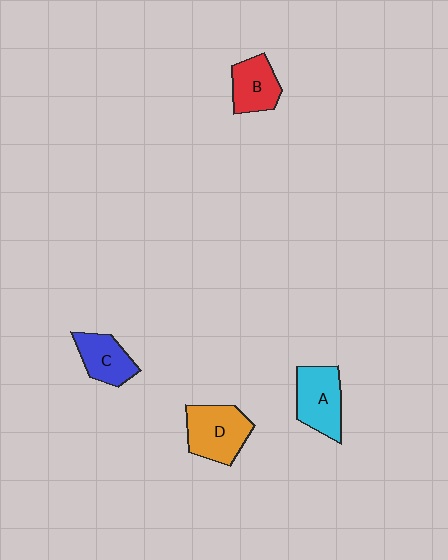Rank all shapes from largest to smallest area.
From largest to smallest: D (orange), A (cyan), B (red), C (blue).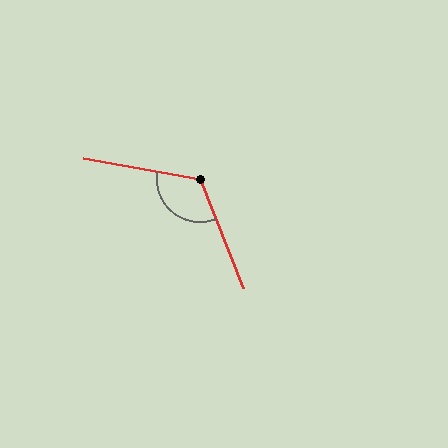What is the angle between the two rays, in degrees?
Approximately 122 degrees.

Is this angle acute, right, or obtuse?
It is obtuse.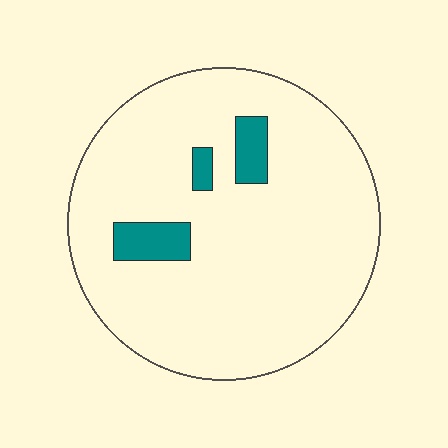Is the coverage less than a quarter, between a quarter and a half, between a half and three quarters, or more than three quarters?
Less than a quarter.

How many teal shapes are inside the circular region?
3.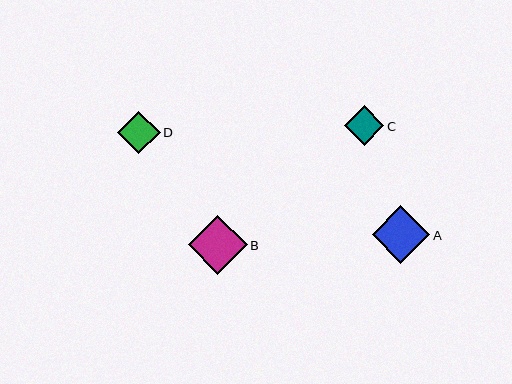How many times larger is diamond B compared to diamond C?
Diamond B is approximately 1.5 times the size of diamond C.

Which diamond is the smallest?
Diamond C is the smallest with a size of approximately 39 pixels.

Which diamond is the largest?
Diamond B is the largest with a size of approximately 59 pixels.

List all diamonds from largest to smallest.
From largest to smallest: B, A, D, C.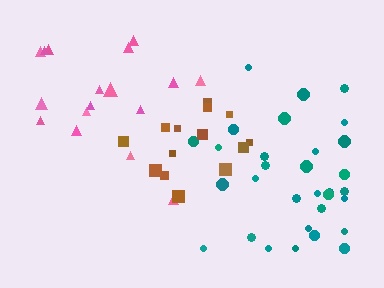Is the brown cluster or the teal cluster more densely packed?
Brown.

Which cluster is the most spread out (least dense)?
Pink.